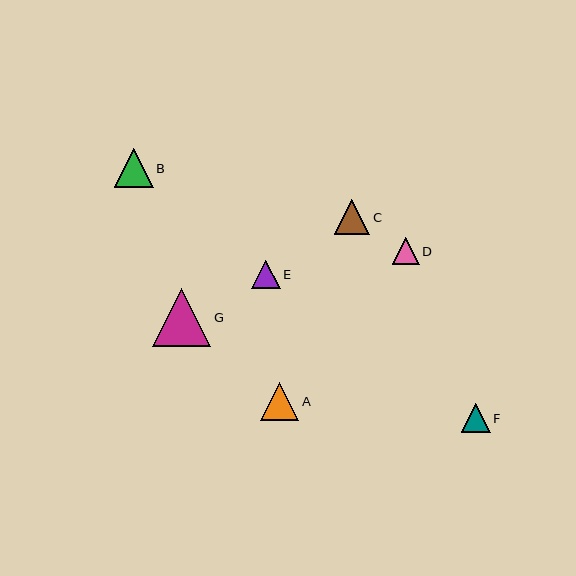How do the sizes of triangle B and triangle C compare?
Triangle B and triangle C are approximately the same size.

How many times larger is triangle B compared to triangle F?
Triangle B is approximately 1.3 times the size of triangle F.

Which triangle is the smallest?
Triangle D is the smallest with a size of approximately 27 pixels.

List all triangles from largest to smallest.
From largest to smallest: G, B, A, C, F, E, D.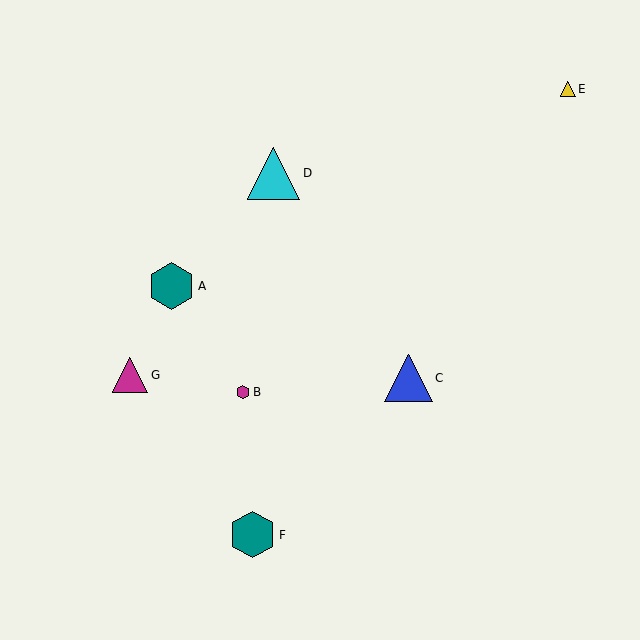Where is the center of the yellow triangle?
The center of the yellow triangle is at (568, 89).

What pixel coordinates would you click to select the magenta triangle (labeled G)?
Click at (130, 375) to select the magenta triangle G.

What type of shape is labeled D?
Shape D is a cyan triangle.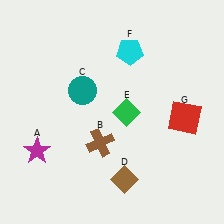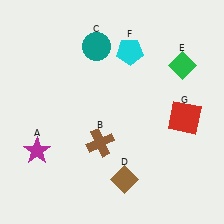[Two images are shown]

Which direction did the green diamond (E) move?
The green diamond (E) moved right.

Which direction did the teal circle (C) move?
The teal circle (C) moved up.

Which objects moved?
The objects that moved are: the teal circle (C), the green diamond (E).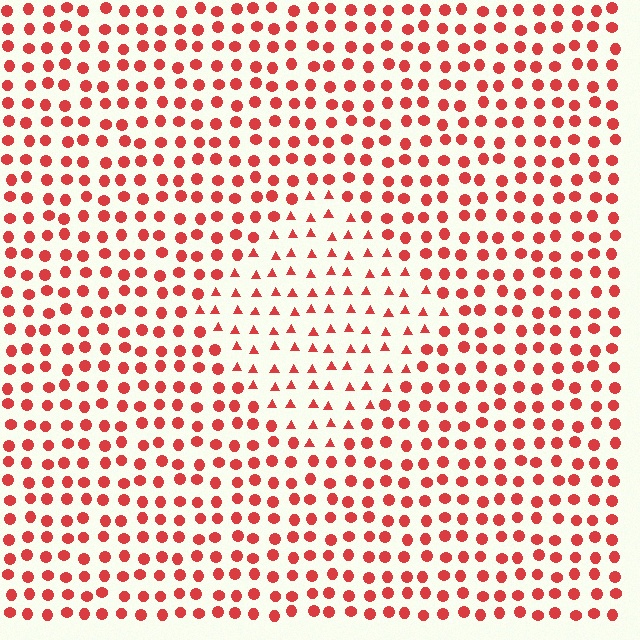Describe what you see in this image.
The image is filled with small red elements arranged in a uniform grid. A diamond-shaped region contains triangles, while the surrounding area contains circles. The boundary is defined purely by the change in element shape.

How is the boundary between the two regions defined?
The boundary is defined by a change in element shape: triangles inside vs. circles outside. All elements share the same color and spacing.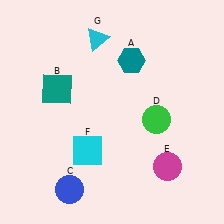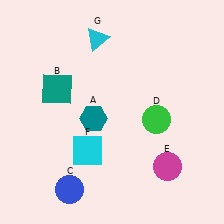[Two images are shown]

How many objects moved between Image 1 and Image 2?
1 object moved between the two images.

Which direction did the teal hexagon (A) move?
The teal hexagon (A) moved down.